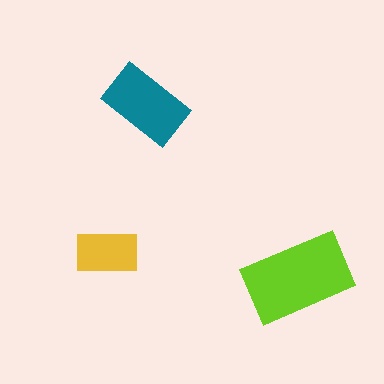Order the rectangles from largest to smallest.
the lime one, the teal one, the yellow one.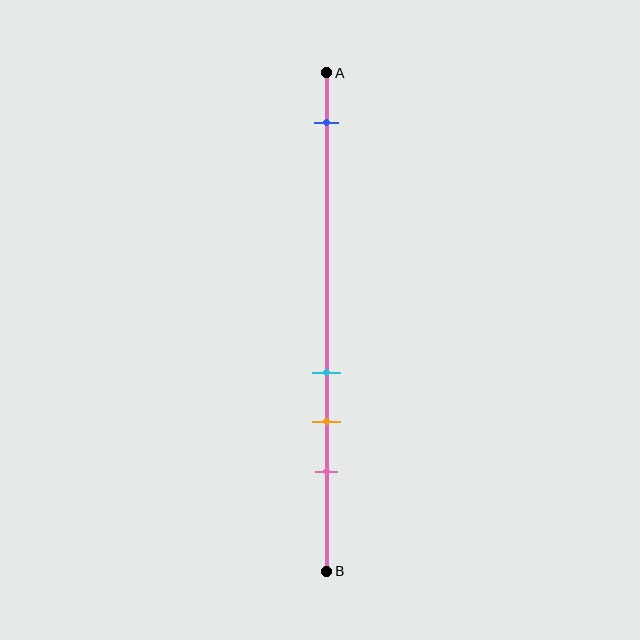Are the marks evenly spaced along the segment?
No, the marks are not evenly spaced.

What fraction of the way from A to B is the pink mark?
The pink mark is approximately 80% (0.8) of the way from A to B.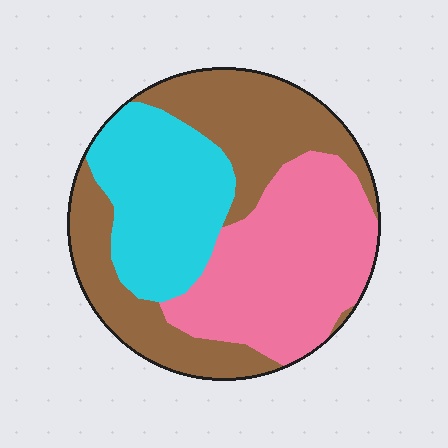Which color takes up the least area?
Cyan, at roughly 25%.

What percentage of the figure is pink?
Pink covers about 35% of the figure.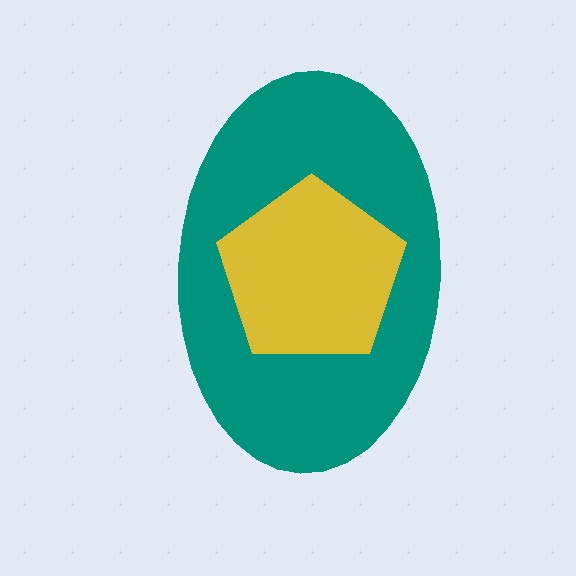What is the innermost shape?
The yellow pentagon.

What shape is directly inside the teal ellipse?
The yellow pentagon.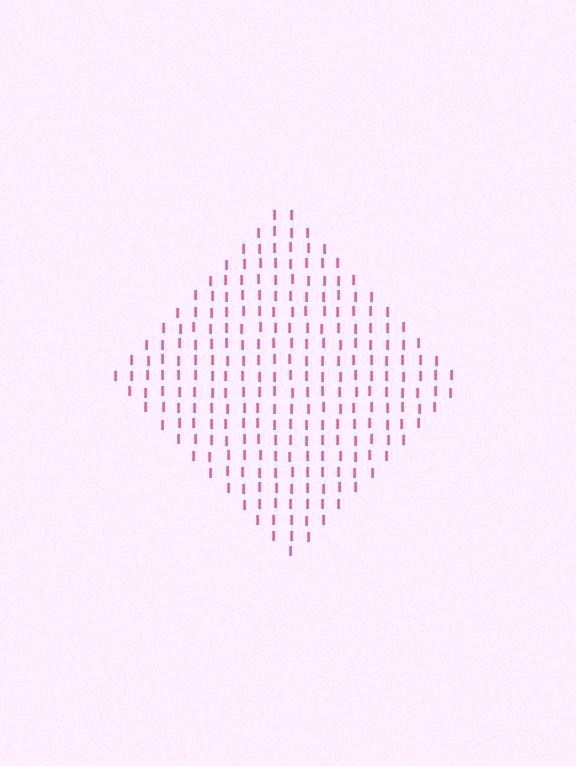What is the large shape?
The large shape is a diamond.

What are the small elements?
The small elements are letter I's.